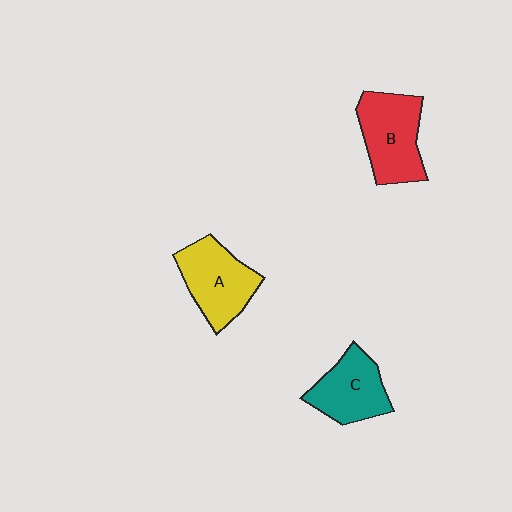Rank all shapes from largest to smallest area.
From largest to smallest: B (red), A (yellow), C (teal).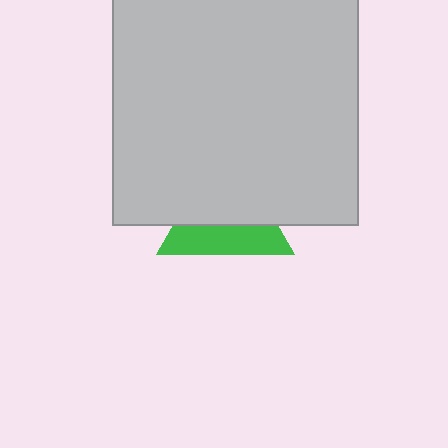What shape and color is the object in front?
The object in front is a light gray rectangle.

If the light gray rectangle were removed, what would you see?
You would see the complete green triangle.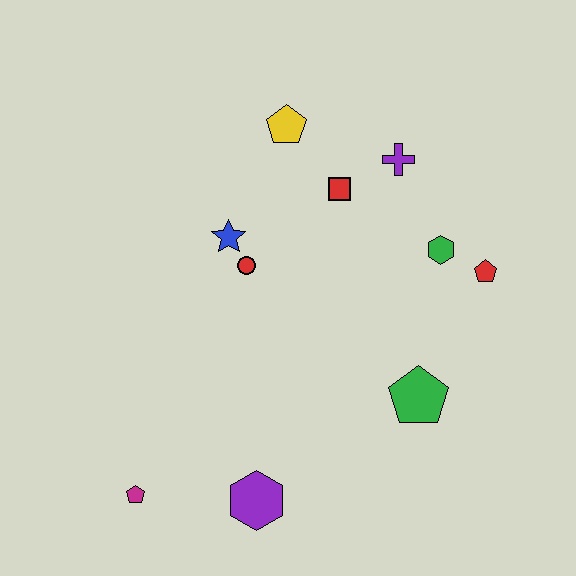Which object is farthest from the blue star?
The magenta pentagon is farthest from the blue star.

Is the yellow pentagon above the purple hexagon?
Yes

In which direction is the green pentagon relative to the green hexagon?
The green pentagon is below the green hexagon.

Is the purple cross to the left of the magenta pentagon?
No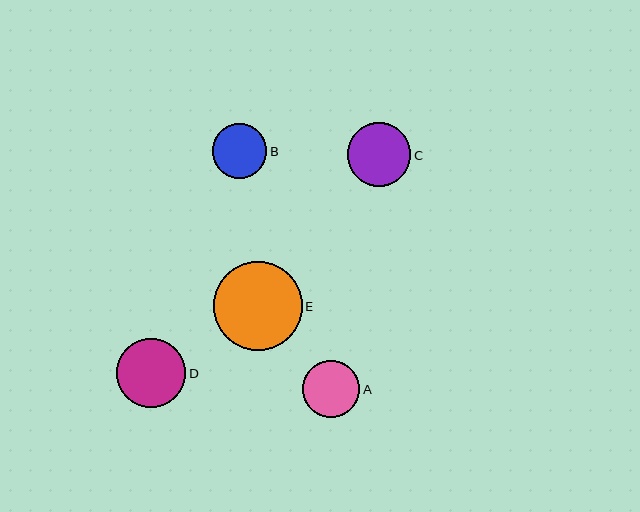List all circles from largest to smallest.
From largest to smallest: E, D, C, A, B.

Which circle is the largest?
Circle E is the largest with a size of approximately 89 pixels.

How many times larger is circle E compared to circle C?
Circle E is approximately 1.4 times the size of circle C.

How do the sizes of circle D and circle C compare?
Circle D and circle C are approximately the same size.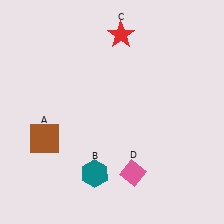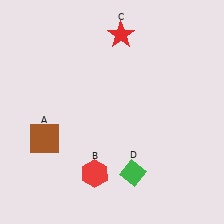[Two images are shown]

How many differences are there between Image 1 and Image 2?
There are 2 differences between the two images.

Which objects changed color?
B changed from teal to red. D changed from pink to green.